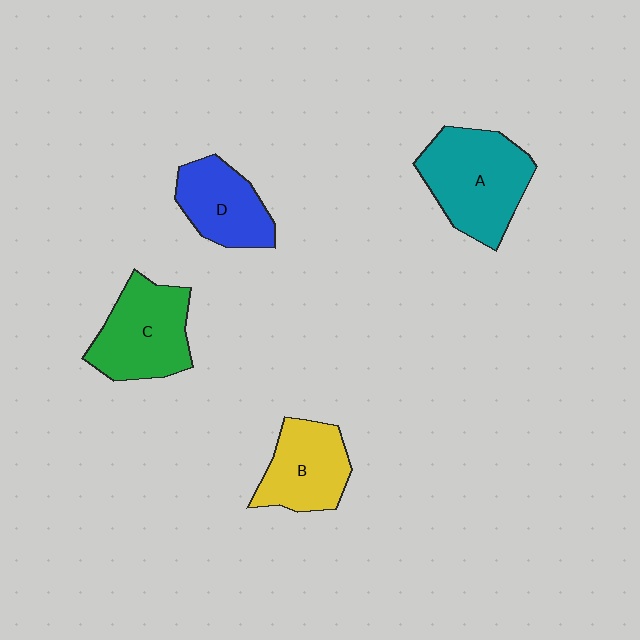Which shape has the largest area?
Shape A (teal).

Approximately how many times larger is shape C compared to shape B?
Approximately 1.2 times.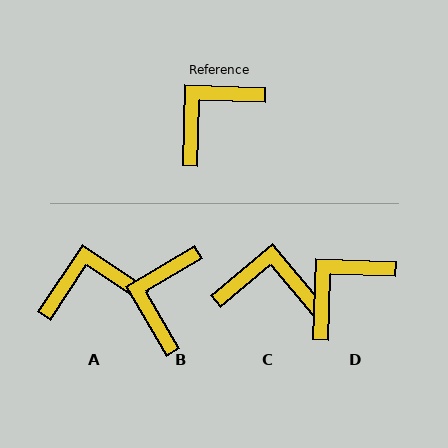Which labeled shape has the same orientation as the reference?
D.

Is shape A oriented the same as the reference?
No, it is off by about 32 degrees.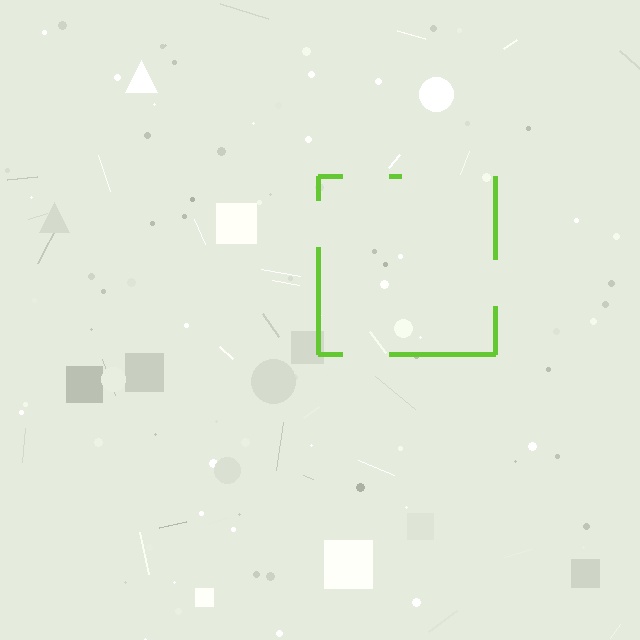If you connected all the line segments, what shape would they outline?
They would outline a square.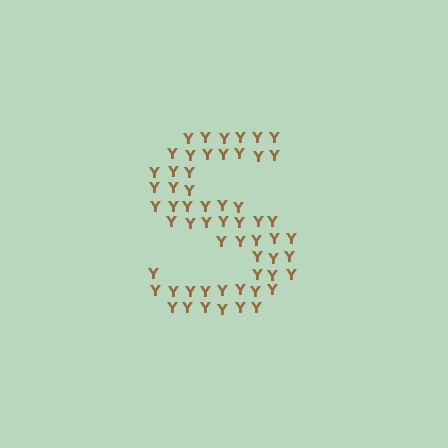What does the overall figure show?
The overall figure shows the letter S.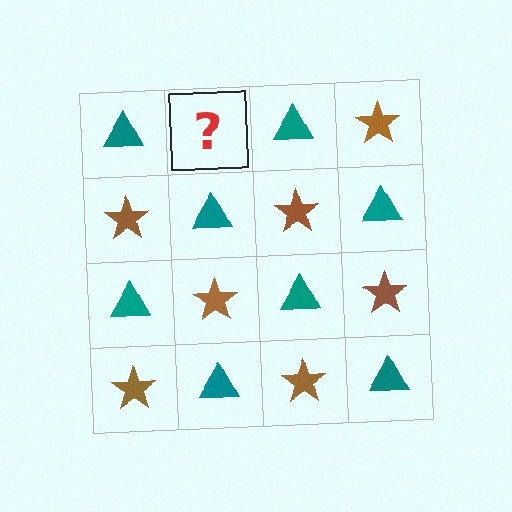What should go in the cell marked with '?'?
The missing cell should contain a brown star.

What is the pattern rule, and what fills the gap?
The rule is that it alternates teal triangle and brown star in a checkerboard pattern. The gap should be filled with a brown star.